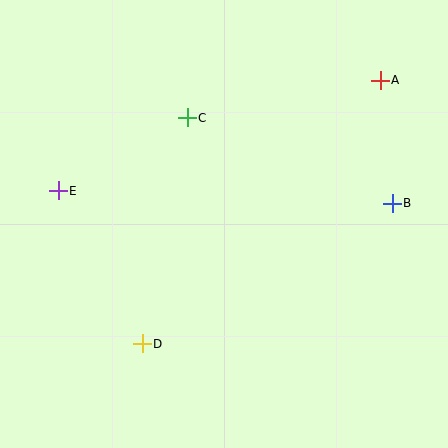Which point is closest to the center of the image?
Point C at (187, 118) is closest to the center.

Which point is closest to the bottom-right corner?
Point B is closest to the bottom-right corner.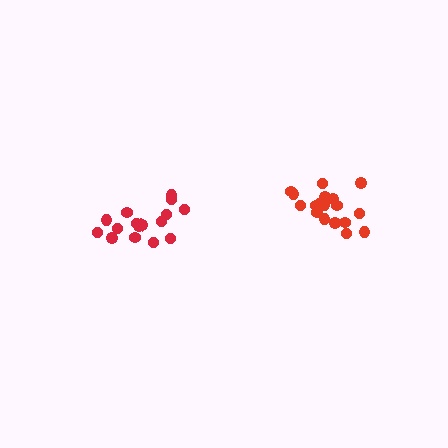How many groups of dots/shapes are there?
There are 2 groups.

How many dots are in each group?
Group 1: 18 dots, Group 2: 16 dots (34 total).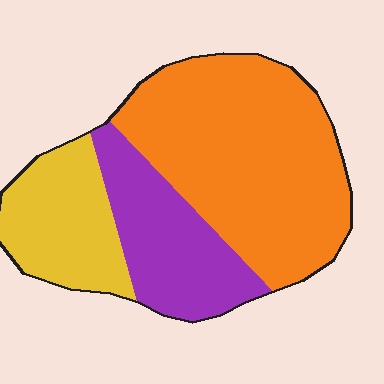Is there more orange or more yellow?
Orange.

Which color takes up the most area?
Orange, at roughly 55%.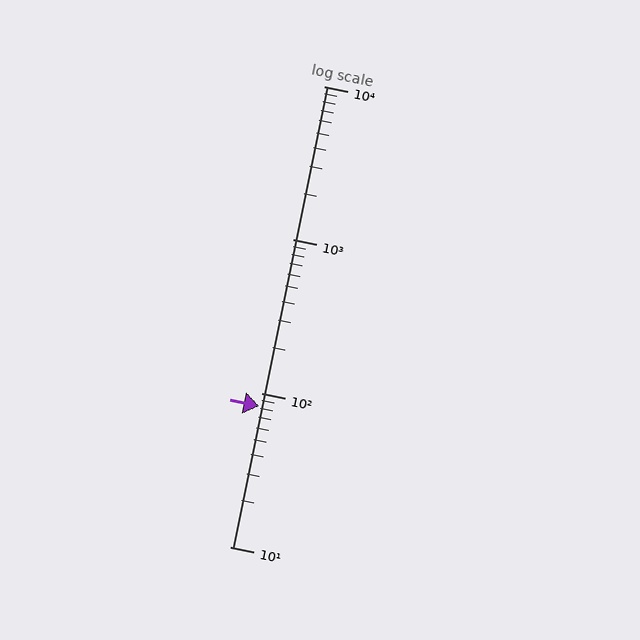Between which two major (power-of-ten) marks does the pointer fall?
The pointer is between 10 and 100.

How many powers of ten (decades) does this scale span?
The scale spans 3 decades, from 10 to 10000.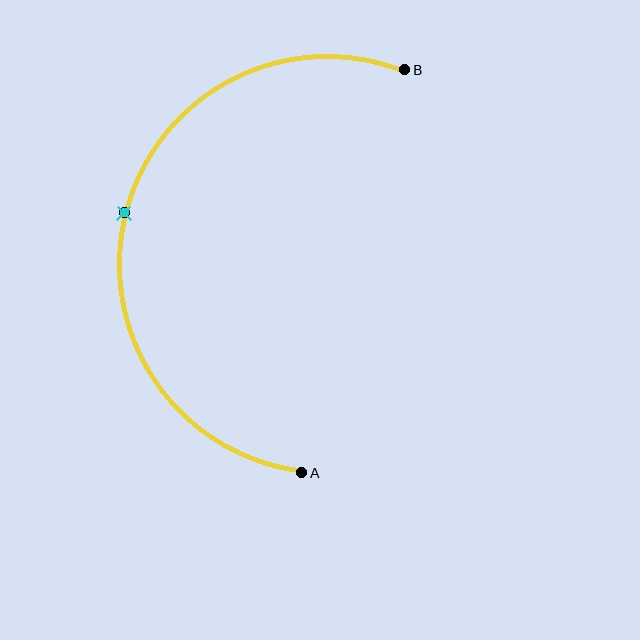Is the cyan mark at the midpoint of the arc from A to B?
Yes. The cyan mark lies on the arc at equal arc-length from both A and B — it is the arc midpoint.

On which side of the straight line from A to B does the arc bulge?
The arc bulges to the left of the straight line connecting A and B.